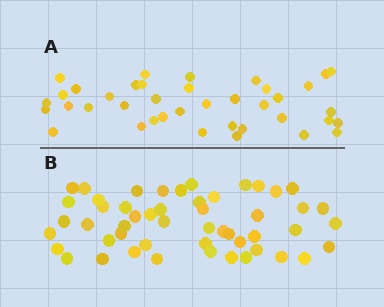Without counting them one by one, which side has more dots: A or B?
Region B (the bottom region) has more dots.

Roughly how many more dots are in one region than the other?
Region B has roughly 12 or so more dots than region A.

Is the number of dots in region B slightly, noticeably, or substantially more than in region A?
Region B has noticeably more, but not dramatically so. The ratio is roughly 1.3 to 1.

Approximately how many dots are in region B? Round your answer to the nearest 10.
About 50 dots. (The exact count is 51, which rounds to 50.)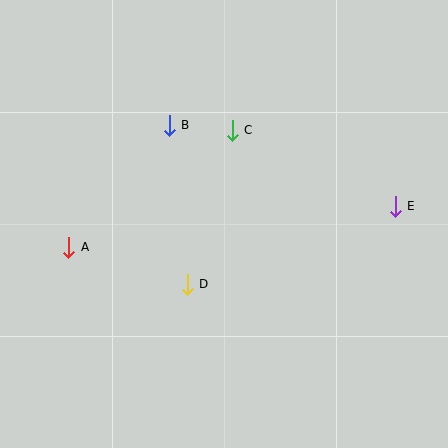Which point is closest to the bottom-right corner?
Point E is closest to the bottom-right corner.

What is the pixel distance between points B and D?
The distance between B and D is 160 pixels.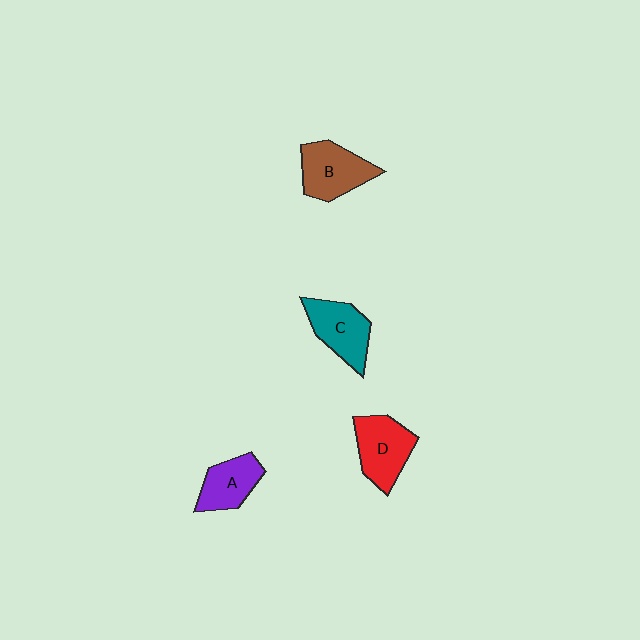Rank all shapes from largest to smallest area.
From largest to smallest: B (brown), D (red), C (teal), A (purple).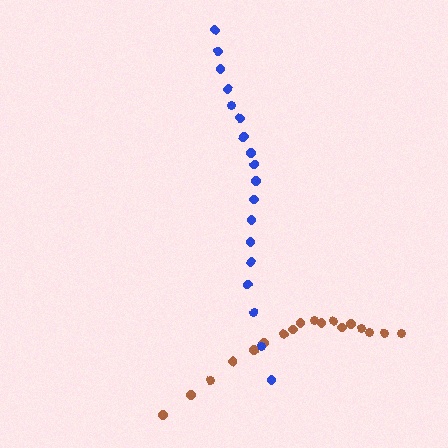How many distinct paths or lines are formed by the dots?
There are 2 distinct paths.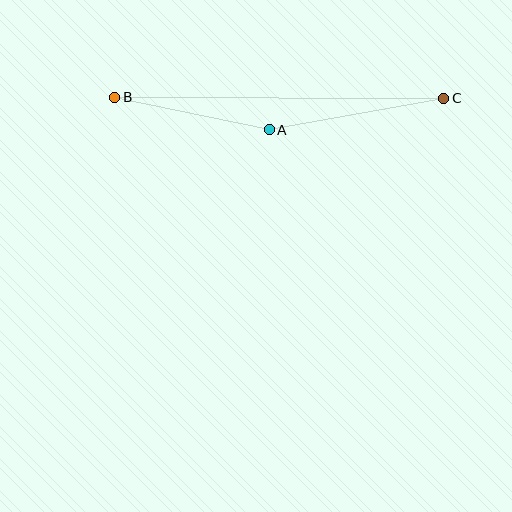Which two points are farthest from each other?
Points B and C are farthest from each other.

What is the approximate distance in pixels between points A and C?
The distance between A and C is approximately 177 pixels.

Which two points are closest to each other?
Points A and B are closest to each other.